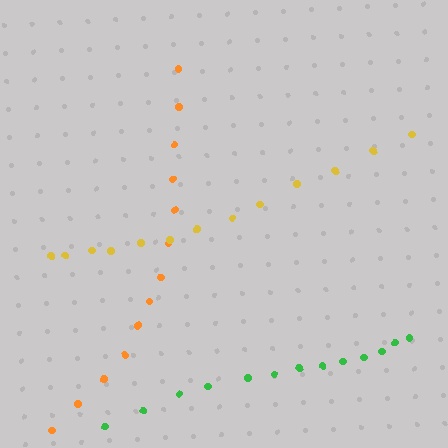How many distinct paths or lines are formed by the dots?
There are 3 distinct paths.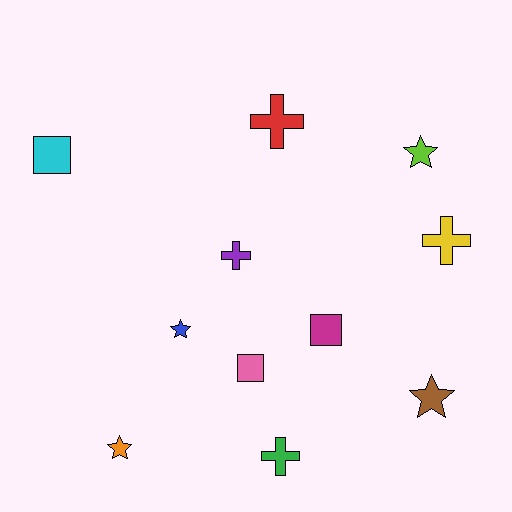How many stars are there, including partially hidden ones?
There are 4 stars.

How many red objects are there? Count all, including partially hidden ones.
There is 1 red object.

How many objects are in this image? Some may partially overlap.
There are 11 objects.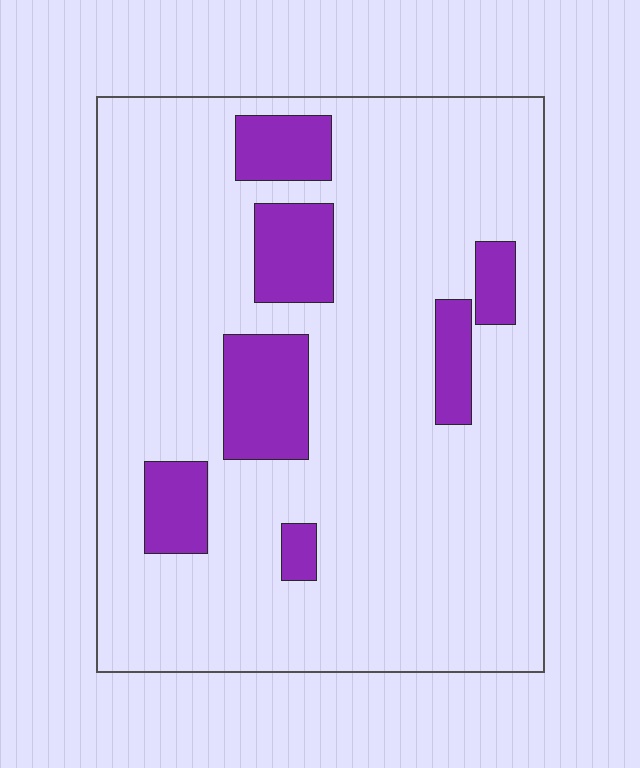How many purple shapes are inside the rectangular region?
7.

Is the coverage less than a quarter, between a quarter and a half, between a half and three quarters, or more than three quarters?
Less than a quarter.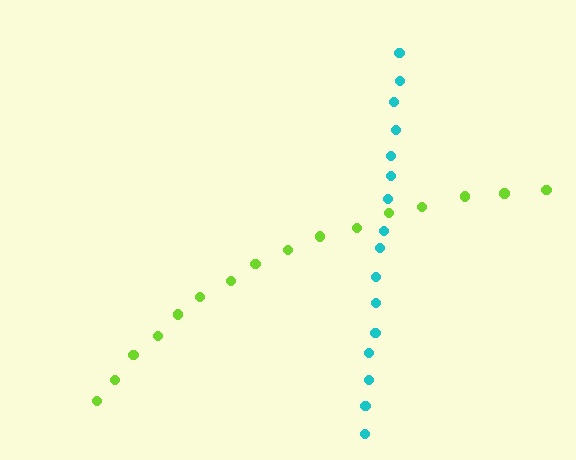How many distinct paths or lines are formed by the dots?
There are 2 distinct paths.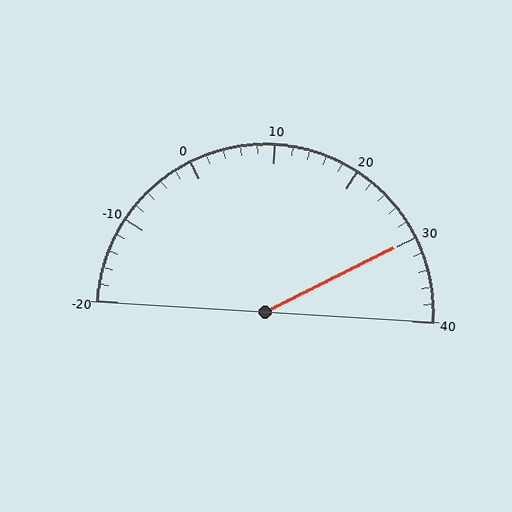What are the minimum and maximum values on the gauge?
The gauge ranges from -20 to 40.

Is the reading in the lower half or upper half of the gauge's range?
The reading is in the upper half of the range (-20 to 40).